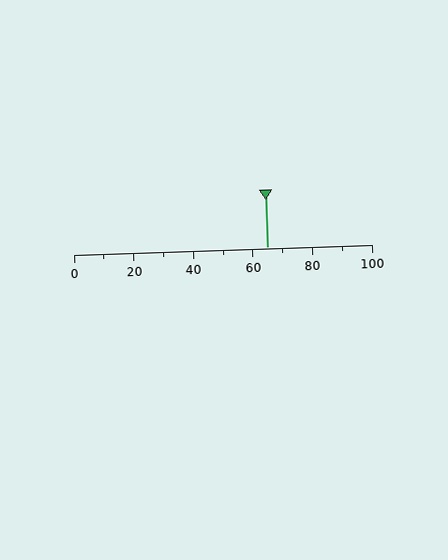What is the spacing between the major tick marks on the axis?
The major ticks are spaced 20 apart.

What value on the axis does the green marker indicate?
The marker indicates approximately 65.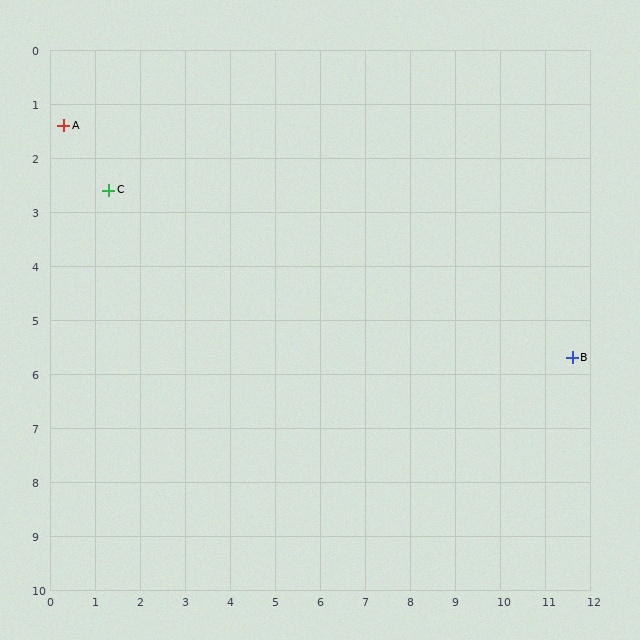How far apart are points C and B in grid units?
Points C and B are about 10.8 grid units apart.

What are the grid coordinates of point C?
Point C is at approximately (1.3, 2.6).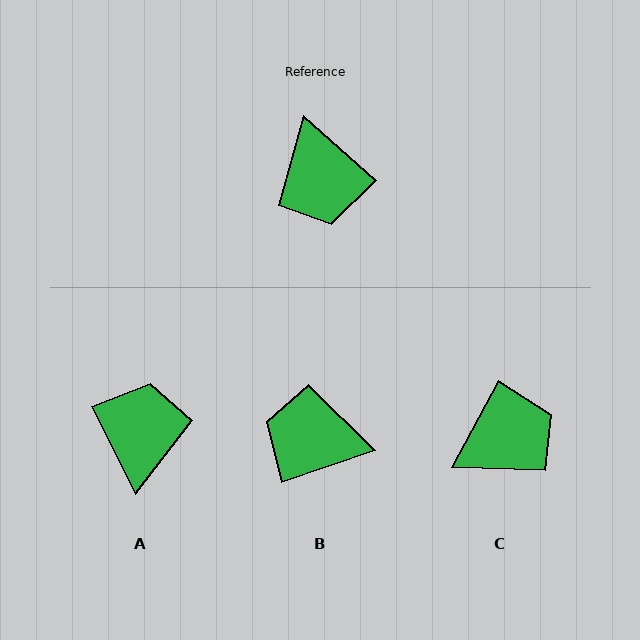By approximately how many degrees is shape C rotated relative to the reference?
Approximately 103 degrees counter-clockwise.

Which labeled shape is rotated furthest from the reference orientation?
A, about 158 degrees away.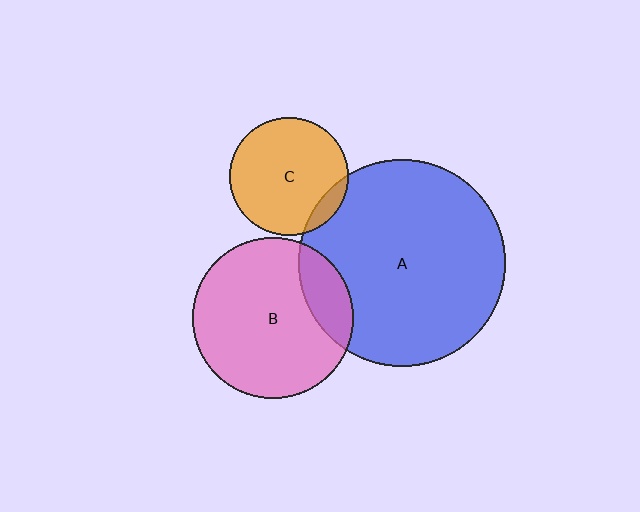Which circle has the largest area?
Circle A (blue).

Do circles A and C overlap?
Yes.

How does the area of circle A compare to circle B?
Approximately 1.7 times.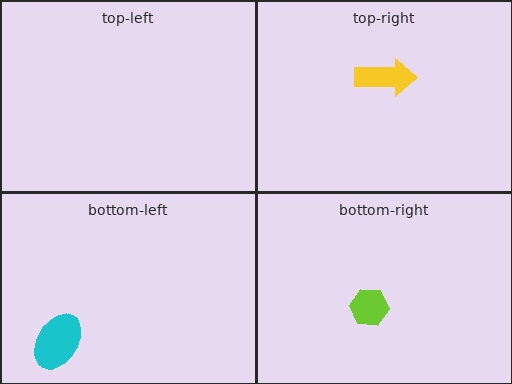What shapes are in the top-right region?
The yellow arrow.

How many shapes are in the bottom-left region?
1.